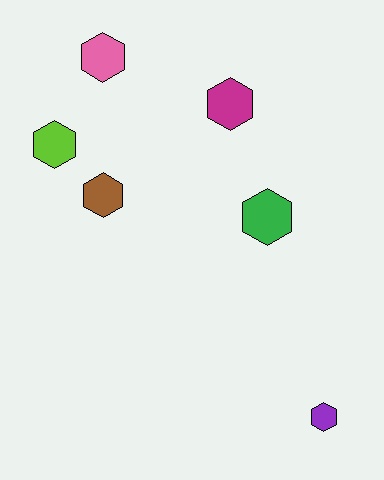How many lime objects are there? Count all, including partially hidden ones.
There is 1 lime object.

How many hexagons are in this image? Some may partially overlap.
There are 6 hexagons.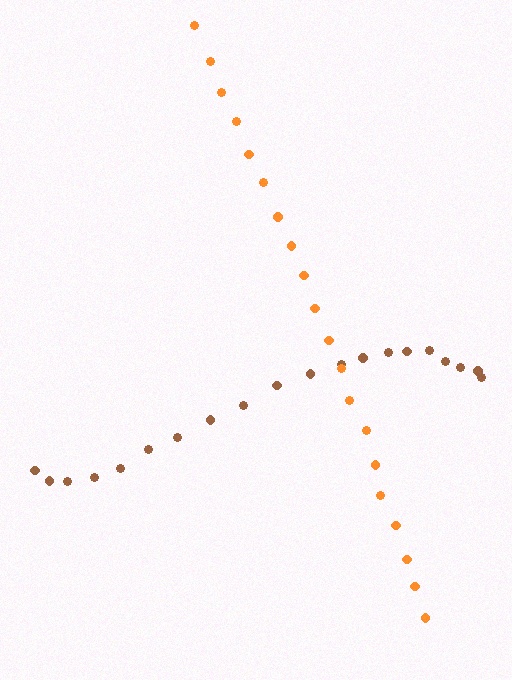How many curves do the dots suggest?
There are 2 distinct paths.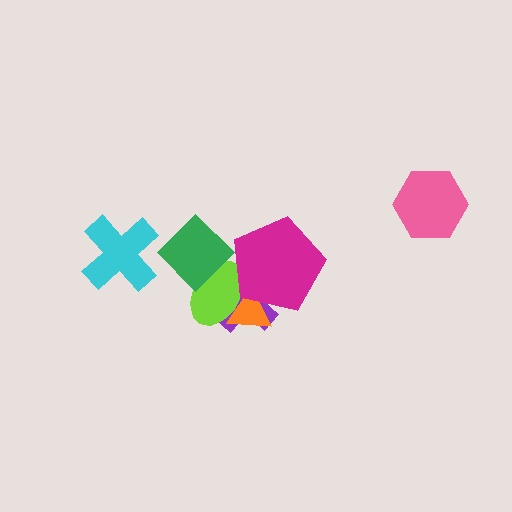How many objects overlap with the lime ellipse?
4 objects overlap with the lime ellipse.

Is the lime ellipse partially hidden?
Yes, it is partially covered by another shape.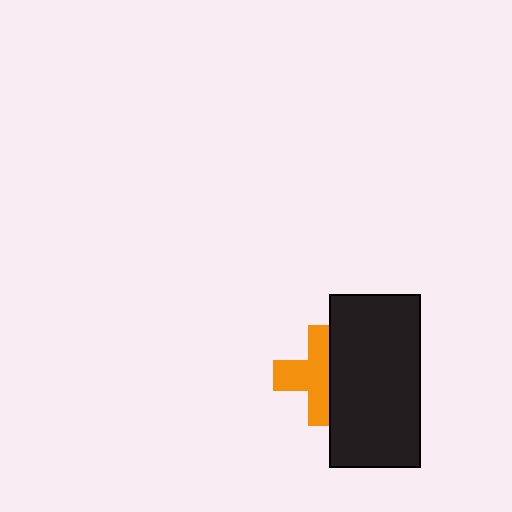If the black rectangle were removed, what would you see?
You would see the complete orange cross.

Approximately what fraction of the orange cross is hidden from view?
Roughly 39% of the orange cross is hidden behind the black rectangle.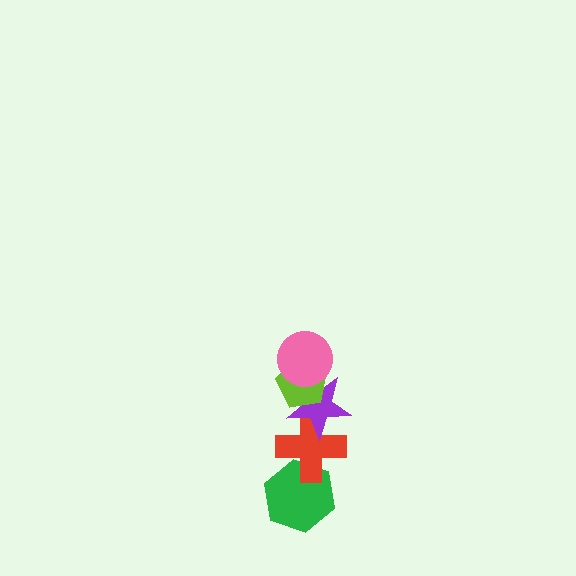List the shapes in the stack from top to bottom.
From top to bottom: the pink circle, the lime pentagon, the purple star, the red cross, the green hexagon.